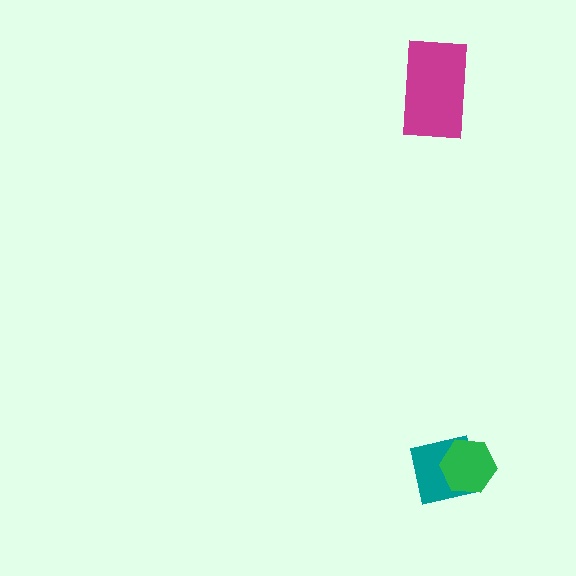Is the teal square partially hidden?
Yes, it is partially covered by another shape.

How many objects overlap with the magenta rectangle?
0 objects overlap with the magenta rectangle.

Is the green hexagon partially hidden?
No, no other shape covers it.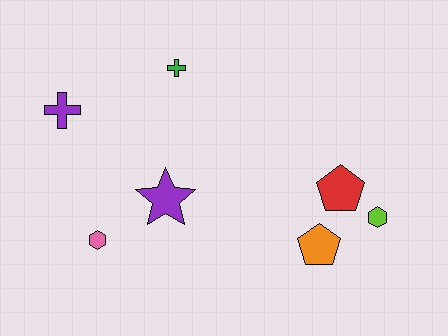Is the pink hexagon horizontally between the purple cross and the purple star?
Yes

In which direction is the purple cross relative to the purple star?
The purple cross is to the left of the purple star.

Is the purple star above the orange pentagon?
Yes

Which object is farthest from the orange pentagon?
The purple cross is farthest from the orange pentagon.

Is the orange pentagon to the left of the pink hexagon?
No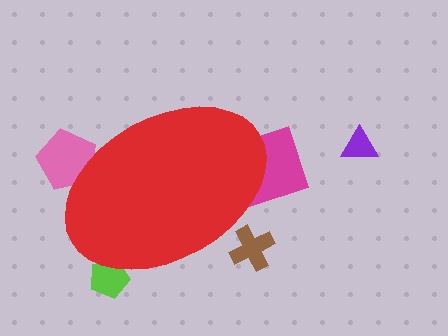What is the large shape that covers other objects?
A red ellipse.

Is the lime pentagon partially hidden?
Yes, the lime pentagon is partially hidden behind the red ellipse.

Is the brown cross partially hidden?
Yes, the brown cross is partially hidden behind the red ellipse.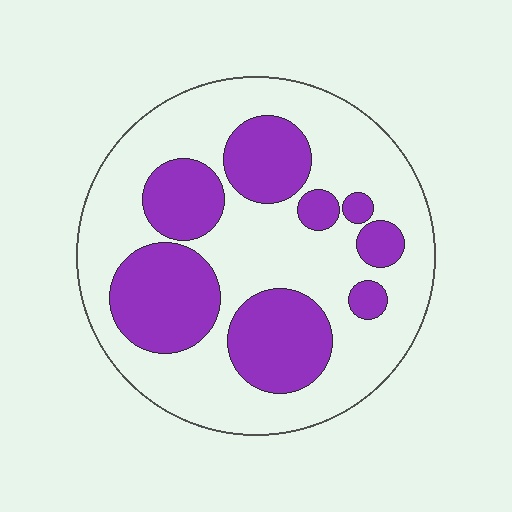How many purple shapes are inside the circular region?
8.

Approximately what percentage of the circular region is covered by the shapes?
Approximately 35%.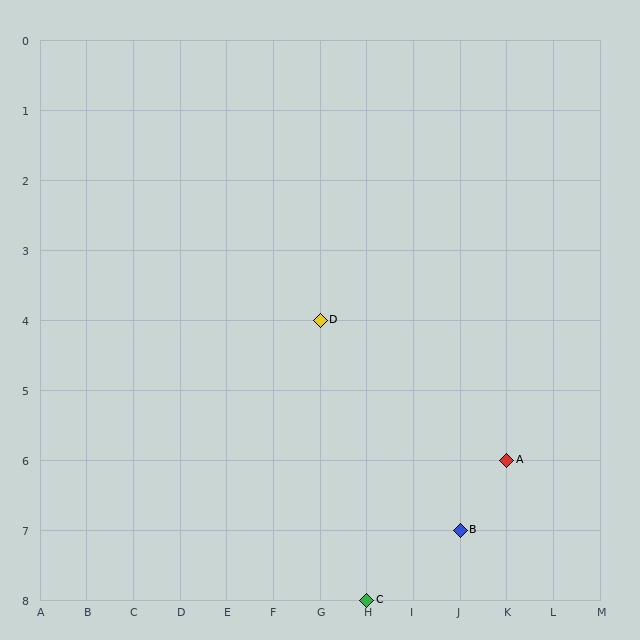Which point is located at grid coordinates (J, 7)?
Point B is at (J, 7).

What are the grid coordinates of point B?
Point B is at grid coordinates (J, 7).